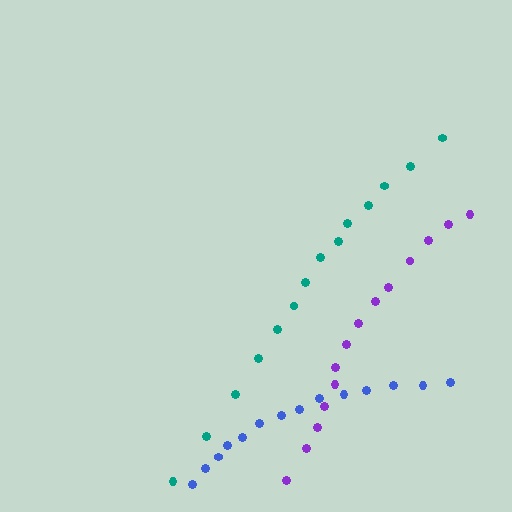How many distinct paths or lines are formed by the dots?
There are 3 distinct paths.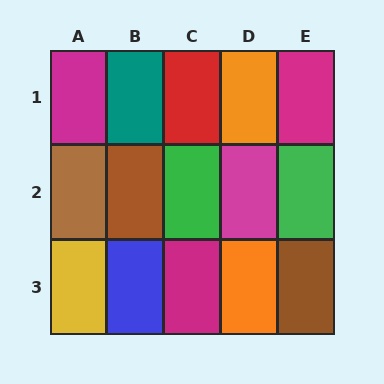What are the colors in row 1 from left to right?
Magenta, teal, red, orange, magenta.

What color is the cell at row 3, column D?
Orange.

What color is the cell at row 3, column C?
Magenta.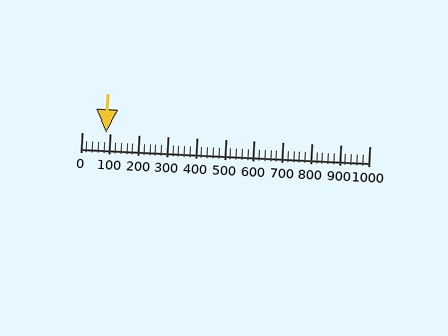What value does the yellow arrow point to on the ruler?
The yellow arrow points to approximately 85.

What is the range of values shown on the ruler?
The ruler shows values from 0 to 1000.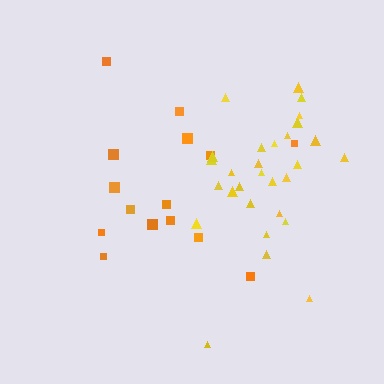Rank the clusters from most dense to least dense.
yellow, orange.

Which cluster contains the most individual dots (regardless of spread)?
Yellow (29).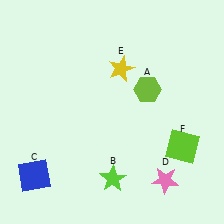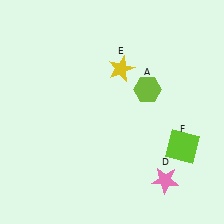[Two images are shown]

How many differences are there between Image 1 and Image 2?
There are 2 differences between the two images.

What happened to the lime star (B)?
The lime star (B) was removed in Image 2. It was in the bottom-right area of Image 1.